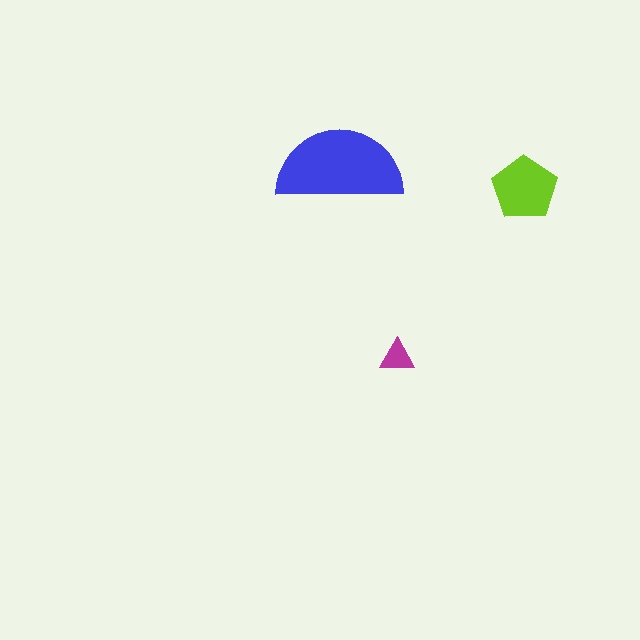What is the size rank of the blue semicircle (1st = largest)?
1st.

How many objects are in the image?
There are 3 objects in the image.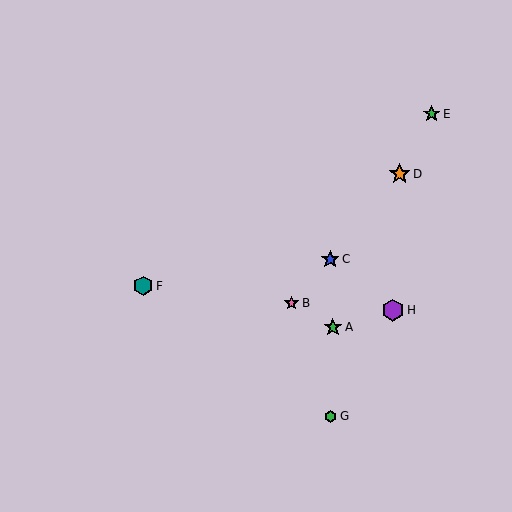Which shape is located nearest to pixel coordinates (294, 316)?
The pink star (labeled B) at (292, 303) is nearest to that location.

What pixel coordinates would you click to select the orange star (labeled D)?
Click at (400, 174) to select the orange star D.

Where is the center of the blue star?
The center of the blue star is at (330, 259).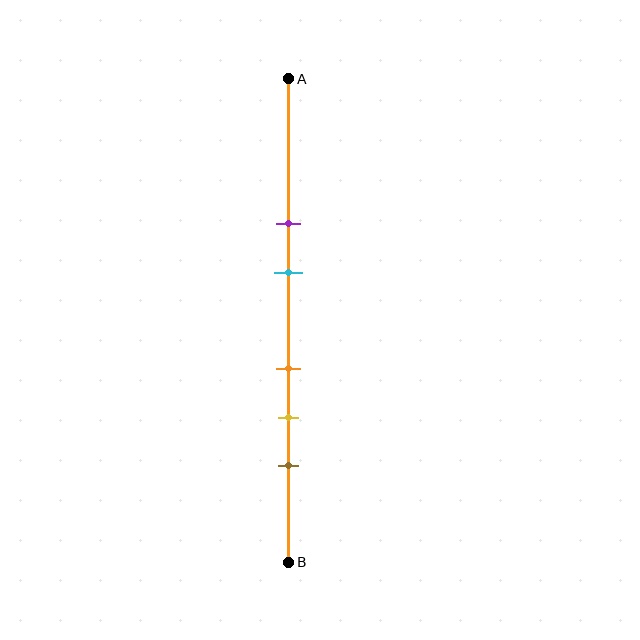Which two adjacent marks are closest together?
The orange and yellow marks are the closest adjacent pair.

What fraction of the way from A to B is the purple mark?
The purple mark is approximately 30% (0.3) of the way from A to B.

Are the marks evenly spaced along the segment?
No, the marks are not evenly spaced.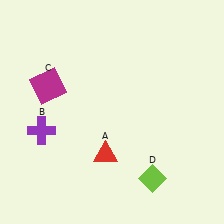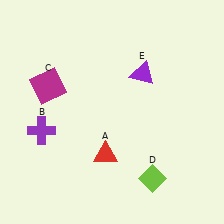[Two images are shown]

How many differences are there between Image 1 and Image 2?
There is 1 difference between the two images.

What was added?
A purple triangle (E) was added in Image 2.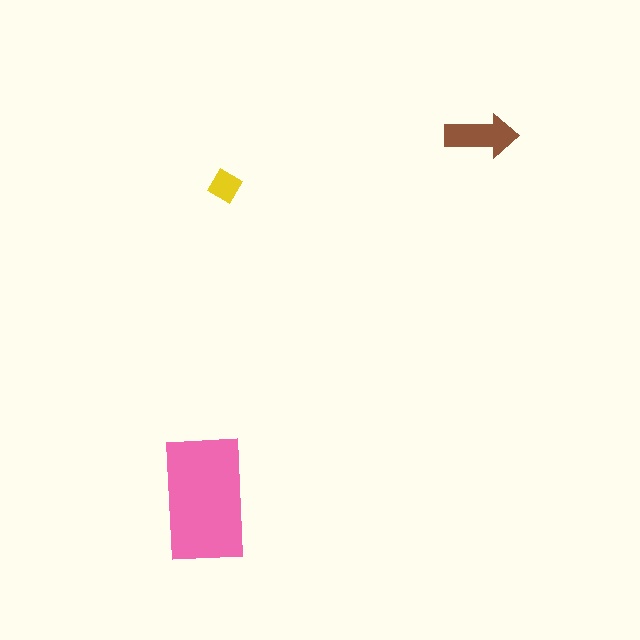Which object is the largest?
The pink rectangle.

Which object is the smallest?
The yellow diamond.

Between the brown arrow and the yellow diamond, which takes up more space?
The brown arrow.